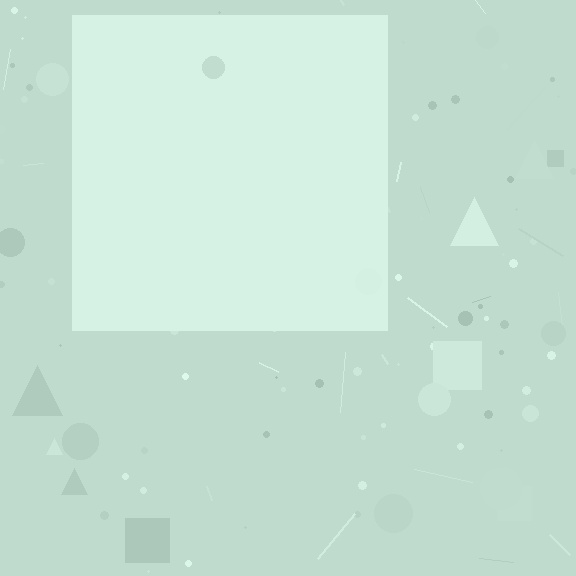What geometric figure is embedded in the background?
A square is embedded in the background.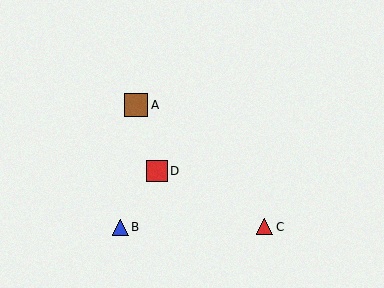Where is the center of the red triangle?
The center of the red triangle is at (264, 227).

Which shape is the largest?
The brown square (labeled A) is the largest.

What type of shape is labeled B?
Shape B is a blue triangle.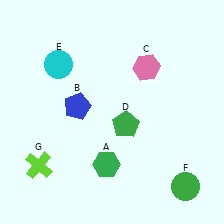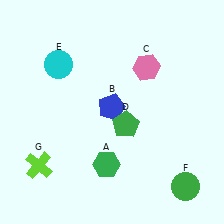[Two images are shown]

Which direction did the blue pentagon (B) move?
The blue pentagon (B) moved right.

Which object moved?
The blue pentagon (B) moved right.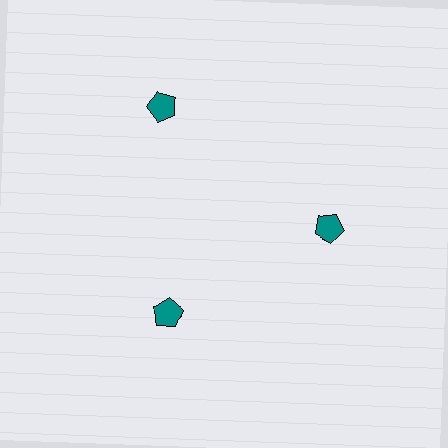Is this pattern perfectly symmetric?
No. The 3 teal pentagons are arranged in a ring, but one element near the 11 o'clock position is pushed outward from the center, breaking the 3-fold rotational symmetry.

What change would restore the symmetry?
The symmetry would be restored by moving it inward, back onto the ring so that all 3 pentagons sit at equal angles and equal distance from the center.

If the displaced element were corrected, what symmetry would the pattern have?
It would have 3-fold rotational symmetry — the pattern would map onto itself every 120 degrees.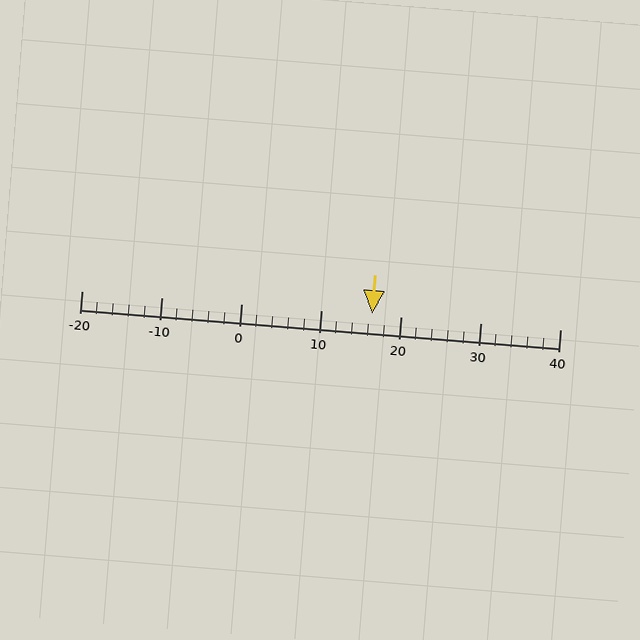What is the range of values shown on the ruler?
The ruler shows values from -20 to 40.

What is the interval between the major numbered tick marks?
The major tick marks are spaced 10 units apart.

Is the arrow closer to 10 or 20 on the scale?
The arrow is closer to 20.